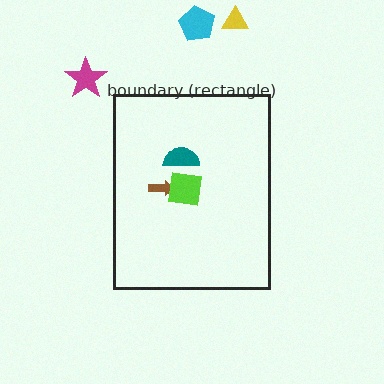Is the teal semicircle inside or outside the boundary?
Inside.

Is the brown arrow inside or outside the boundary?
Inside.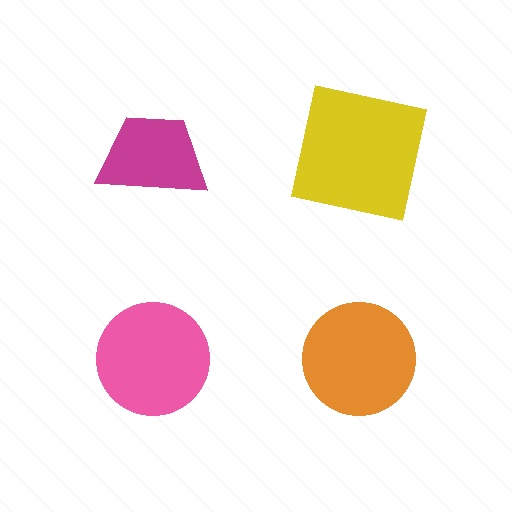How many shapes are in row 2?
2 shapes.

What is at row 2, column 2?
An orange circle.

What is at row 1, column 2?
A yellow square.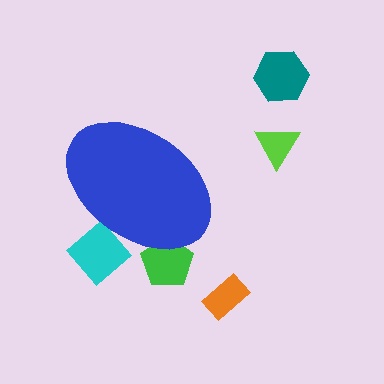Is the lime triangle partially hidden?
No, the lime triangle is fully visible.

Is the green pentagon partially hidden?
Yes, the green pentagon is partially hidden behind the blue ellipse.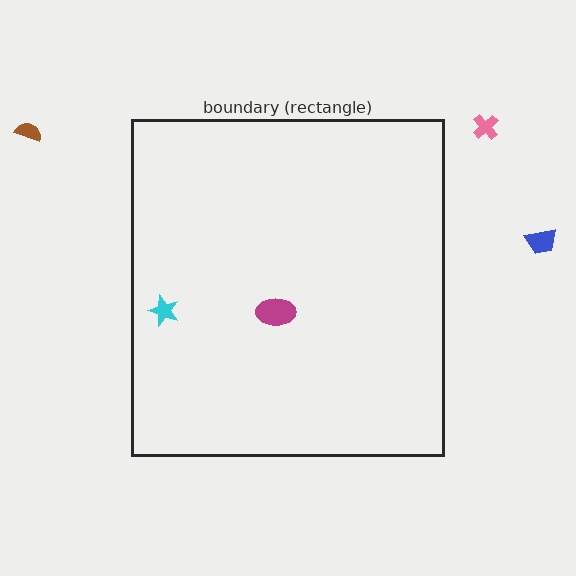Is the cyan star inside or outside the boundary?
Inside.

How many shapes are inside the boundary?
2 inside, 3 outside.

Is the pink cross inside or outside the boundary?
Outside.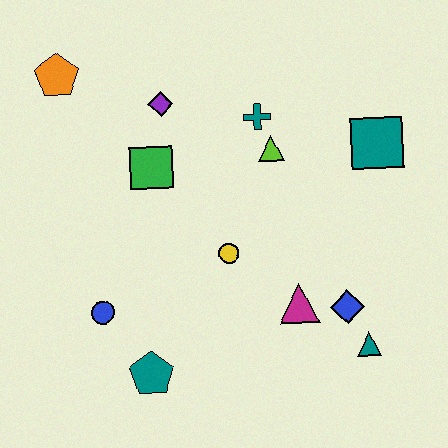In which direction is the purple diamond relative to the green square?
The purple diamond is above the green square.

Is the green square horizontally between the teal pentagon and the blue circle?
No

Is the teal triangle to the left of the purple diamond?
No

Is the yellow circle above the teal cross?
No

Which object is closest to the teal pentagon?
The blue circle is closest to the teal pentagon.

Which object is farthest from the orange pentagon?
The teal triangle is farthest from the orange pentagon.